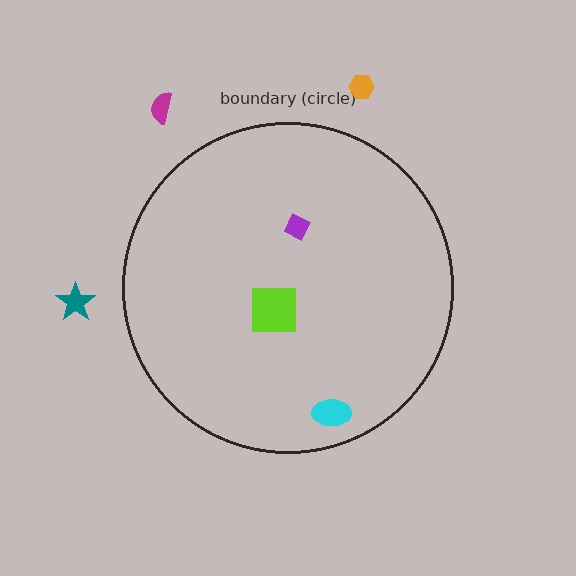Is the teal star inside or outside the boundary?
Outside.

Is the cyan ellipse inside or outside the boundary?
Inside.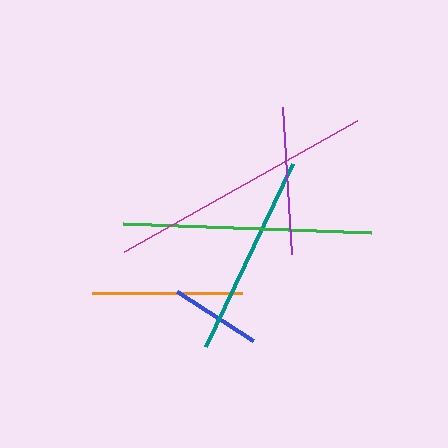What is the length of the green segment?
The green segment is approximately 248 pixels long.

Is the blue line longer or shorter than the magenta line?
The magenta line is longer than the blue line.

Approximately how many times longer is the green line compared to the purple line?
The green line is approximately 1.7 times the length of the purple line.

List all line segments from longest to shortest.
From longest to shortest: magenta, green, teal, orange, purple, blue.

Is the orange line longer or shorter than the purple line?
The orange line is longer than the purple line.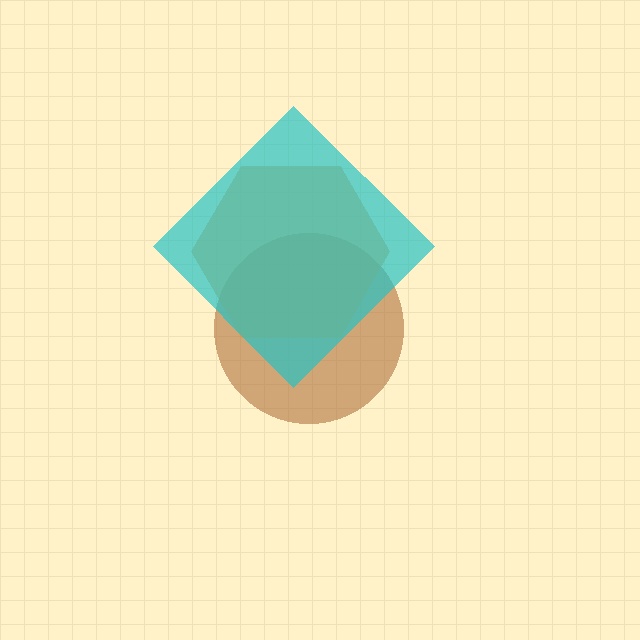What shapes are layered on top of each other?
The layered shapes are: a brown circle, an orange hexagon, a cyan diamond.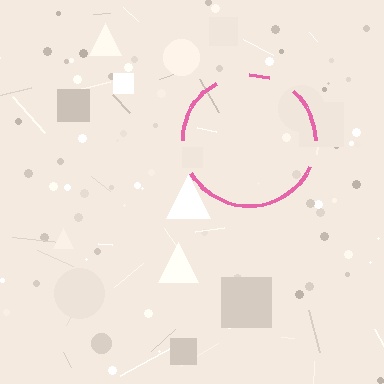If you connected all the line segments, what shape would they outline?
They would outline a circle.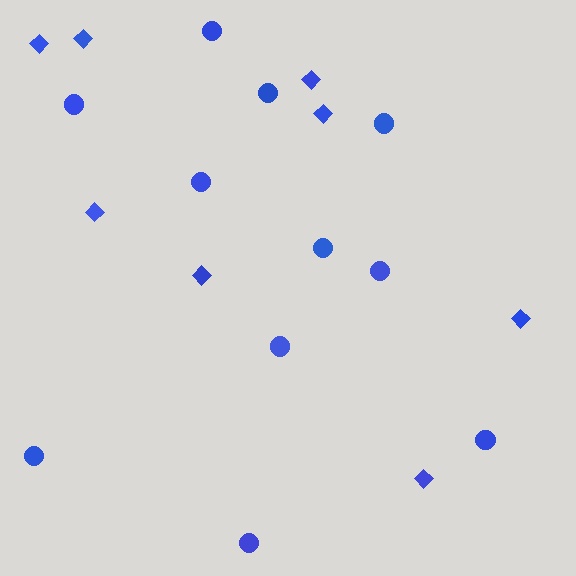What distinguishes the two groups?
There are 2 groups: one group of circles (11) and one group of diamonds (8).